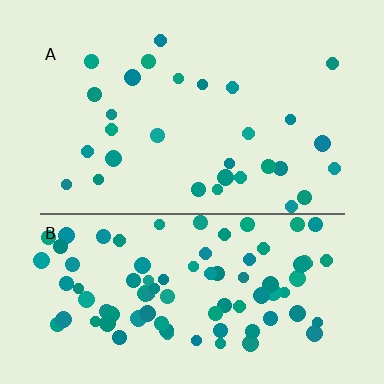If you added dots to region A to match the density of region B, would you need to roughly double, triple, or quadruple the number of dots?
Approximately triple.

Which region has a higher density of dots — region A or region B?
B (the bottom).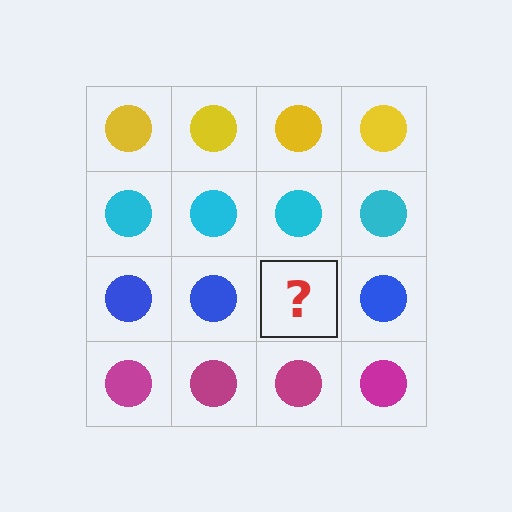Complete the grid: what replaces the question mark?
The question mark should be replaced with a blue circle.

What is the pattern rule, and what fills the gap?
The rule is that each row has a consistent color. The gap should be filled with a blue circle.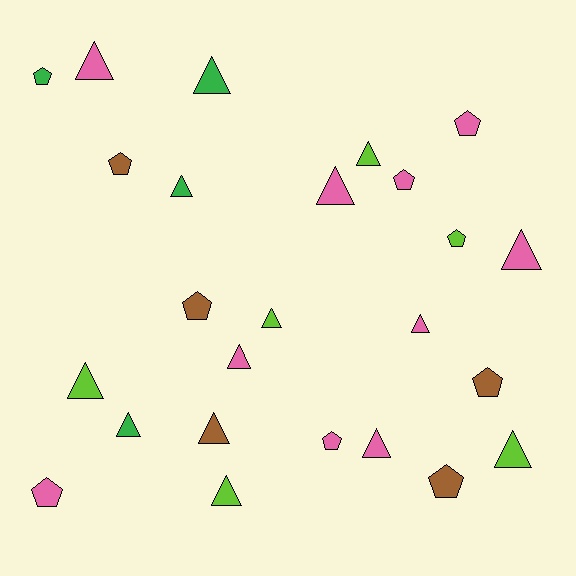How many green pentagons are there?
There is 1 green pentagon.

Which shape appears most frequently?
Triangle, with 15 objects.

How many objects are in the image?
There are 25 objects.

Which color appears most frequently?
Pink, with 10 objects.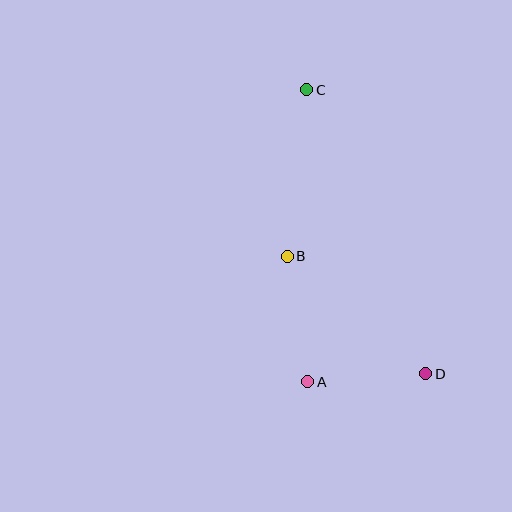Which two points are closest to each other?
Points A and D are closest to each other.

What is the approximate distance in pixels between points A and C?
The distance between A and C is approximately 292 pixels.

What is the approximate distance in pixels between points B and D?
The distance between B and D is approximately 182 pixels.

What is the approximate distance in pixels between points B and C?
The distance between B and C is approximately 167 pixels.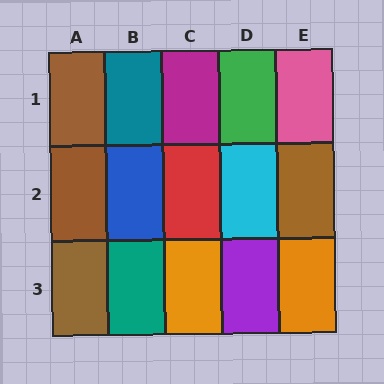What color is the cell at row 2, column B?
Blue.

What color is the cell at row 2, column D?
Cyan.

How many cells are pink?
1 cell is pink.